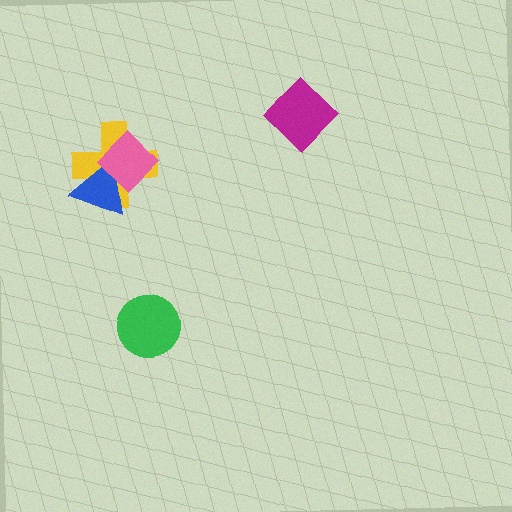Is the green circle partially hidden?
No, no other shape covers it.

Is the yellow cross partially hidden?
Yes, it is partially covered by another shape.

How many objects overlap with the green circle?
0 objects overlap with the green circle.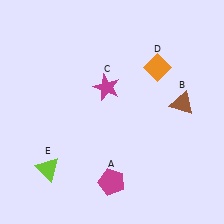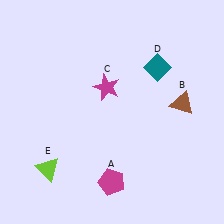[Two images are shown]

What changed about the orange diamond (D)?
In Image 1, D is orange. In Image 2, it changed to teal.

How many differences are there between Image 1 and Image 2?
There is 1 difference between the two images.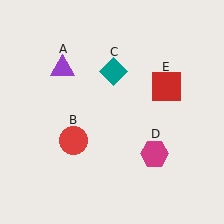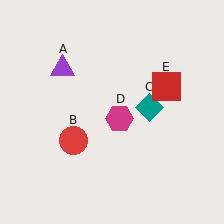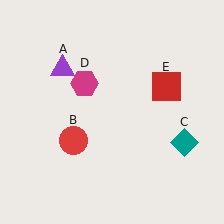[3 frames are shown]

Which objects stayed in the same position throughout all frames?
Purple triangle (object A) and red circle (object B) and red square (object E) remained stationary.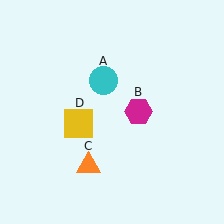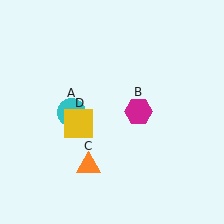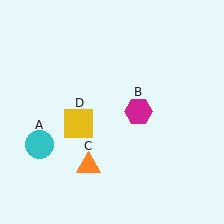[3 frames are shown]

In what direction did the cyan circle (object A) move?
The cyan circle (object A) moved down and to the left.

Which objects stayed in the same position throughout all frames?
Magenta hexagon (object B) and orange triangle (object C) and yellow square (object D) remained stationary.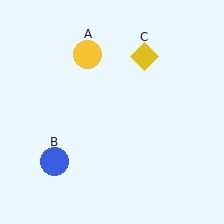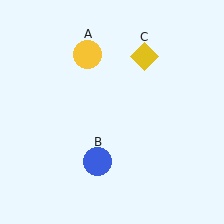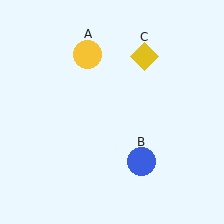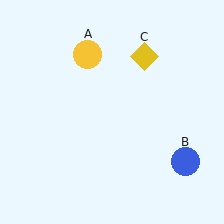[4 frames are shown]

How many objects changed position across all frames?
1 object changed position: blue circle (object B).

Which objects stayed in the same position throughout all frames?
Yellow circle (object A) and yellow diamond (object C) remained stationary.